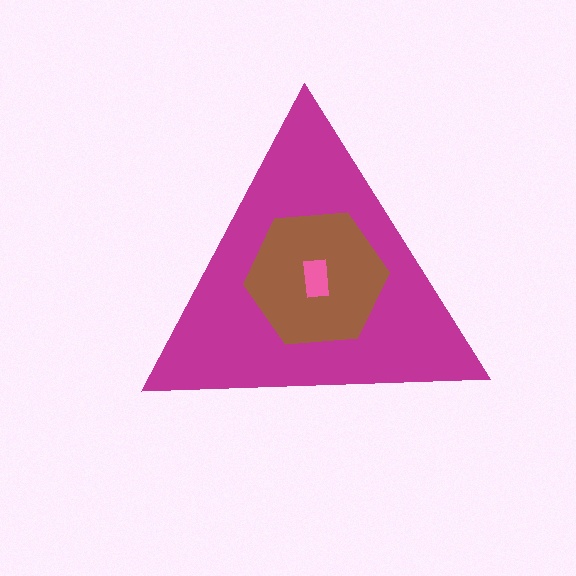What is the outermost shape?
The magenta triangle.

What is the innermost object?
The pink rectangle.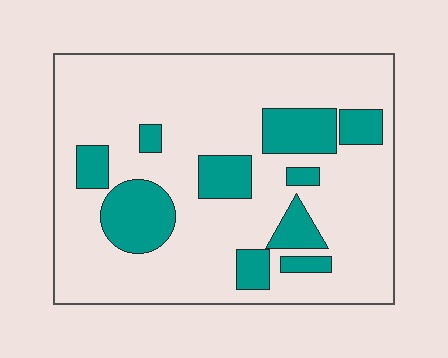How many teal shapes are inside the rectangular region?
10.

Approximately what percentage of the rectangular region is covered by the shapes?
Approximately 20%.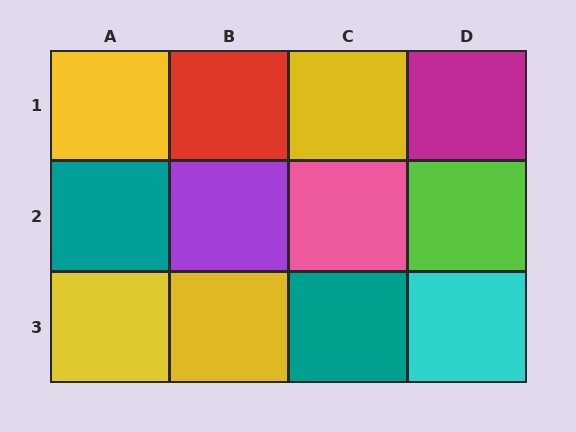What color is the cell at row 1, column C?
Yellow.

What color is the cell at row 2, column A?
Teal.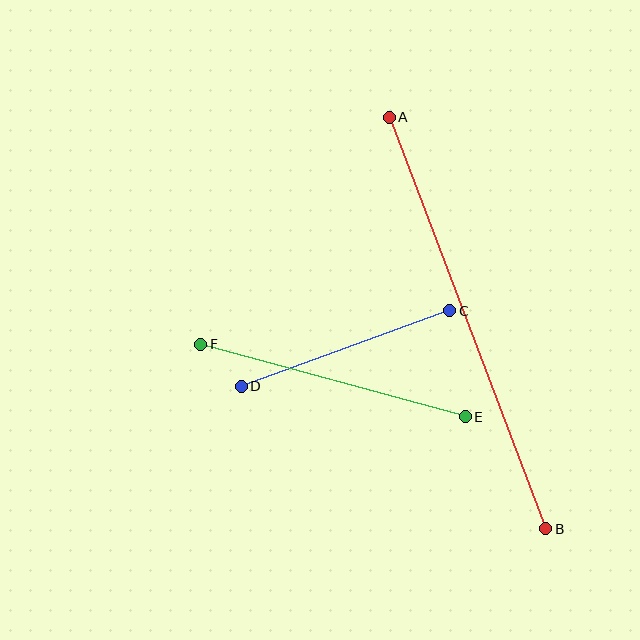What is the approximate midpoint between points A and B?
The midpoint is at approximately (468, 323) pixels.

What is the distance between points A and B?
The distance is approximately 440 pixels.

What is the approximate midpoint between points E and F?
The midpoint is at approximately (333, 380) pixels.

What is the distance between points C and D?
The distance is approximately 222 pixels.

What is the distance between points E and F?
The distance is approximately 275 pixels.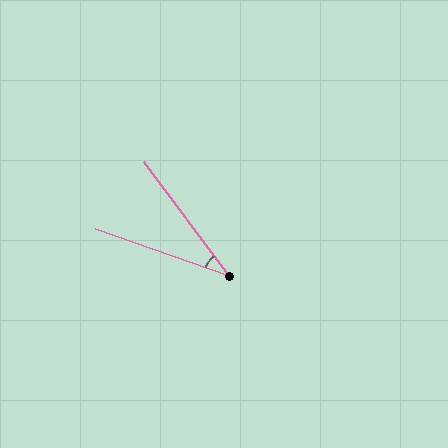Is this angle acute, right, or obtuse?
It is acute.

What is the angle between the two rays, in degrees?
Approximately 34 degrees.